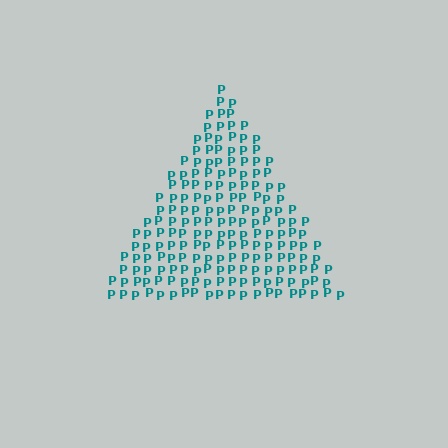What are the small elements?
The small elements are letter P's.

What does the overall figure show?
The overall figure shows a triangle.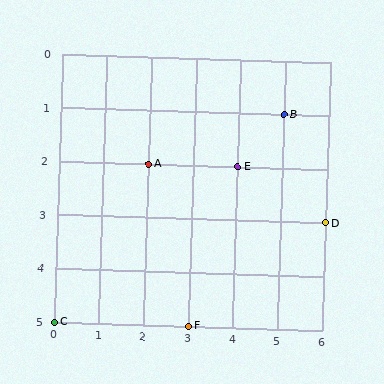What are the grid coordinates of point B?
Point B is at grid coordinates (5, 1).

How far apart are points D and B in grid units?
Points D and B are 1 column and 2 rows apart (about 2.2 grid units diagonally).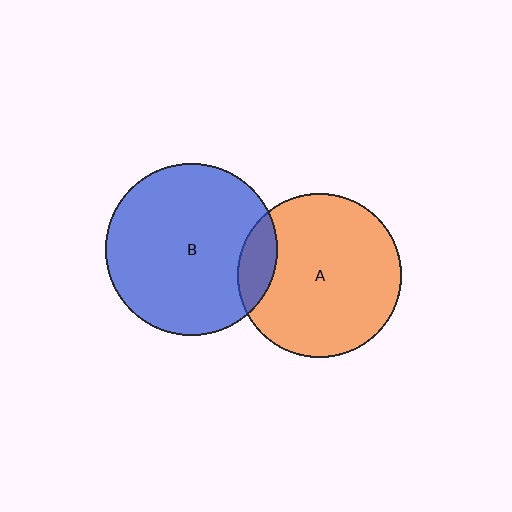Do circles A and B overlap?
Yes.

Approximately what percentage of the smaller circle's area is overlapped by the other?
Approximately 15%.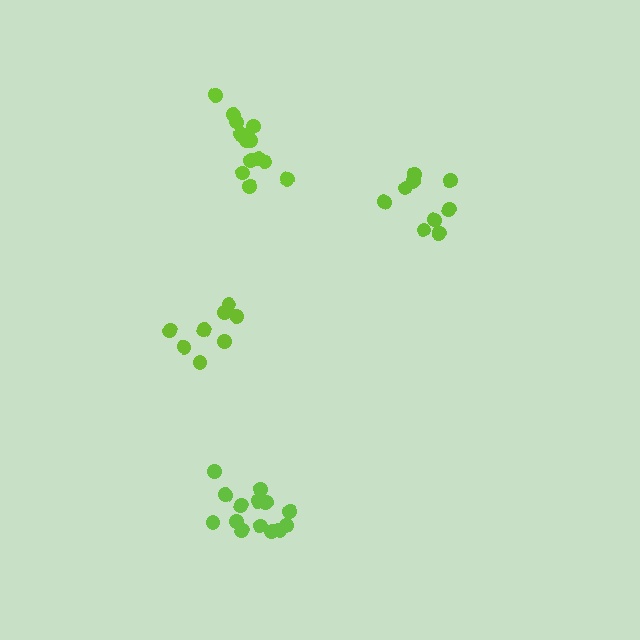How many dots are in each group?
Group 1: 14 dots, Group 2: 9 dots, Group 3: 13 dots, Group 4: 8 dots (44 total).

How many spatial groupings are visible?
There are 4 spatial groupings.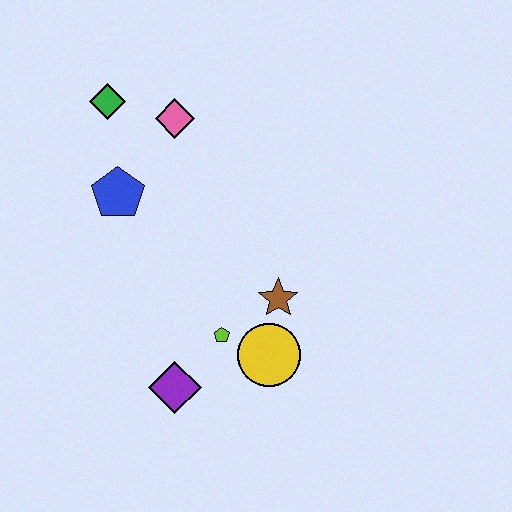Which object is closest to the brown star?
The yellow circle is closest to the brown star.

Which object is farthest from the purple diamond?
The green diamond is farthest from the purple diamond.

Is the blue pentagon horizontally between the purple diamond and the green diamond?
Yes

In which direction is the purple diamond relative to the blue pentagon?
The purple diamond is below the blue pentagon.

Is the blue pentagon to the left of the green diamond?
No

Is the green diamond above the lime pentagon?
Yes